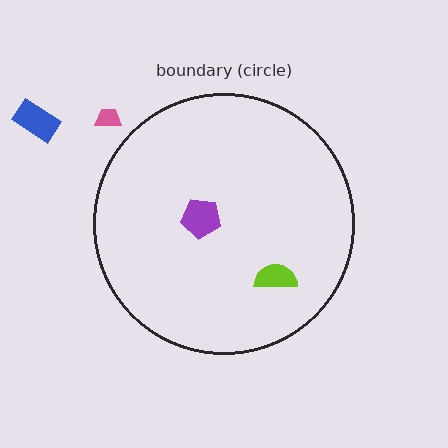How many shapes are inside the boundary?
2 inside, 2 outside.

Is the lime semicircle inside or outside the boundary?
Inside.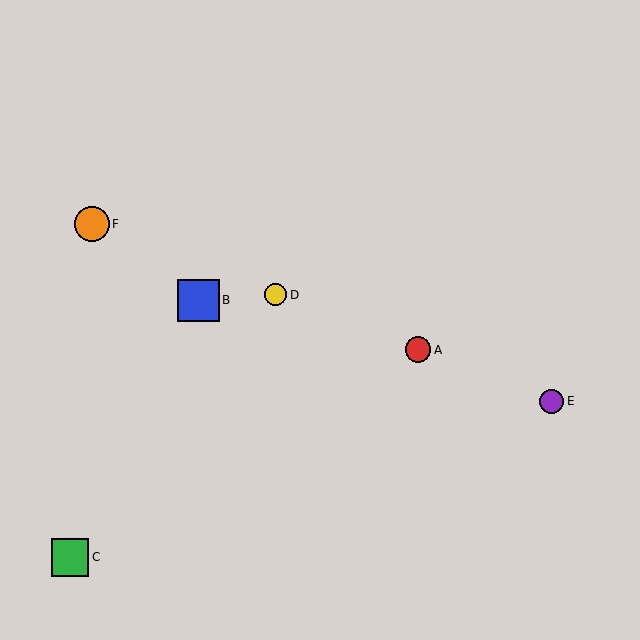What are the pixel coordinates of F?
Object F is at (92, 224).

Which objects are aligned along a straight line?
Objects A, D, E, F are aligned along a straight line.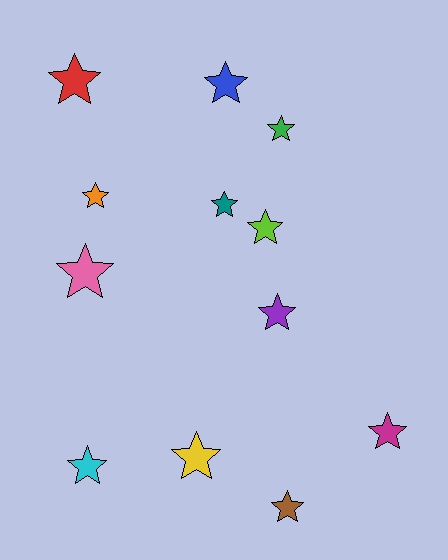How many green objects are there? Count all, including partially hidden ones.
There is 1 green object.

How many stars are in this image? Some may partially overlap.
There are 12 stars.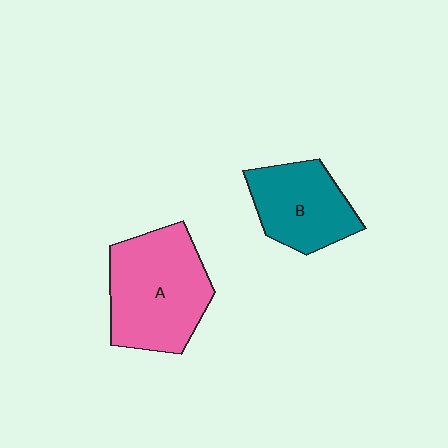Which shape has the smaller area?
Shape B (teal).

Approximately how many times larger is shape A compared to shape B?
Approximately 1.4 times.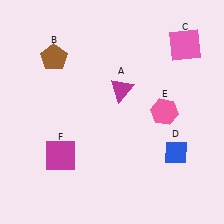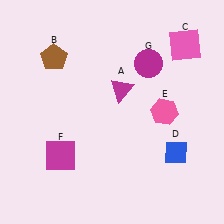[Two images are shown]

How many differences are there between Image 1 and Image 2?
There is 1 difference between the two images.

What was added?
A magenta circle (G) was added in Image 2.